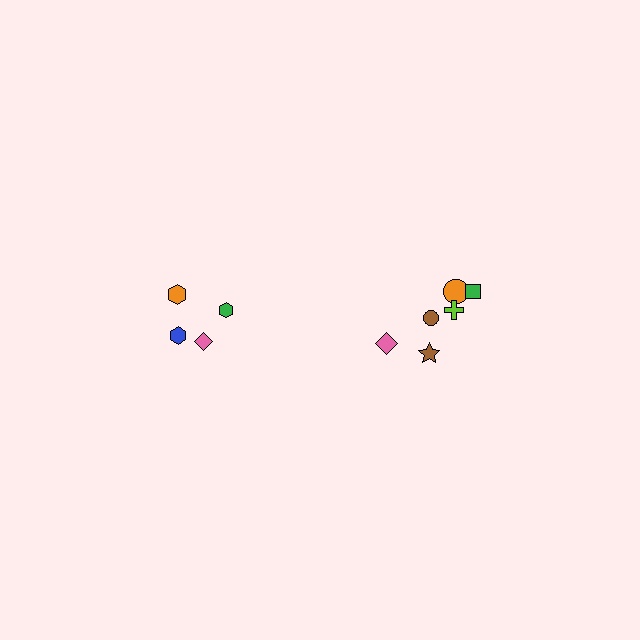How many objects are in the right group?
There are 6 objects.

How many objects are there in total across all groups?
There are 10 objects.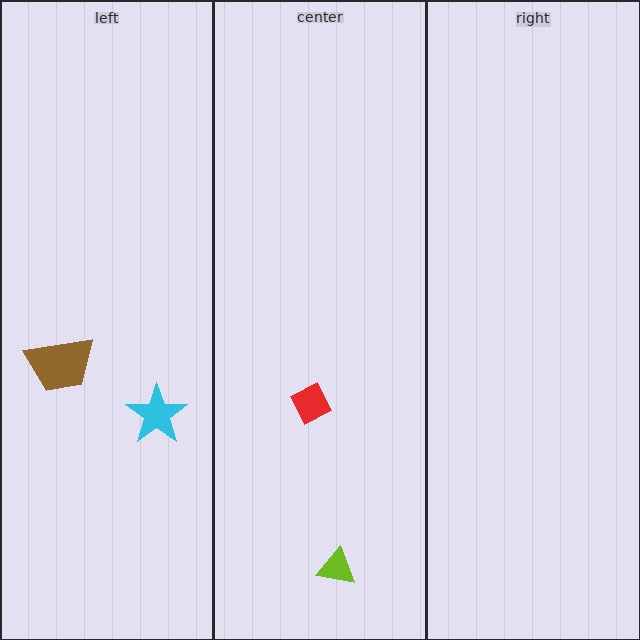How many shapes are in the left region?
2.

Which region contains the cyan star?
The left region.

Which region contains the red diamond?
The center region.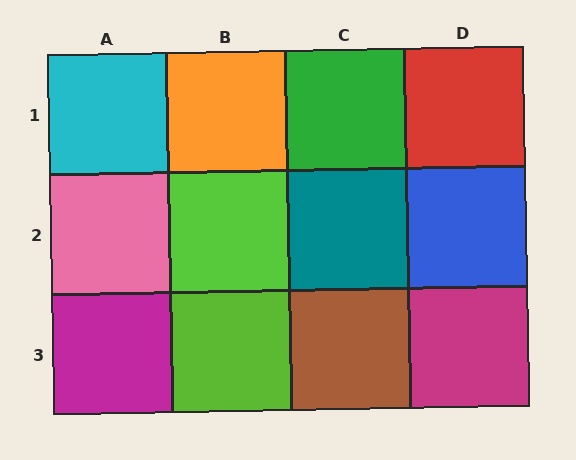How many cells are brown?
1 cell is brown.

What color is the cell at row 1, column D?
Red.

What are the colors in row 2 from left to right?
Pink, lime, teal, blue.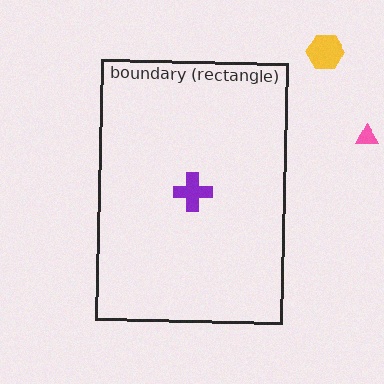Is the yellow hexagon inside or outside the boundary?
Outside.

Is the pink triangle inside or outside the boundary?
Outside.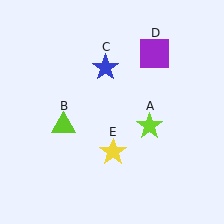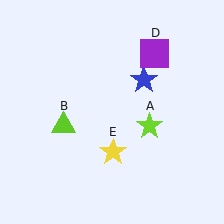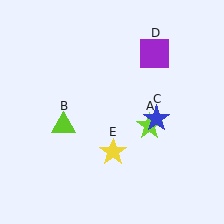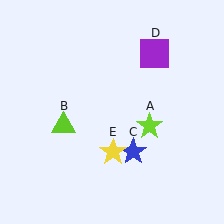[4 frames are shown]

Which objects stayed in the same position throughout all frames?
Lime star (object A) and lime triangle (object B) and purple square (object D) and yellow star (object E) remained stationary.